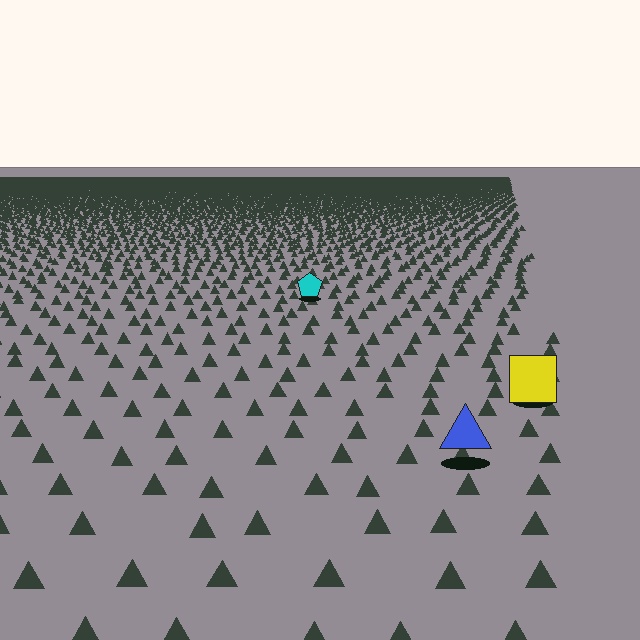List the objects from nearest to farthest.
From nearest to farthest: the blue triangle, the yellow square, the cyan pentagon.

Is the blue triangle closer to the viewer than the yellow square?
Yes. The blue triangle is closer — you can tell from the texture gradient: the ground texture is coarser near it.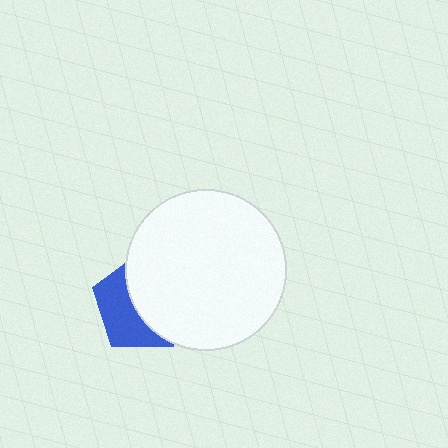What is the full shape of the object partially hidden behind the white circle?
The partially hidden object is a blue pentagon.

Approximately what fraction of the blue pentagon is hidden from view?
Roughly 57% of the blue pentagon is hidden behind the white circle.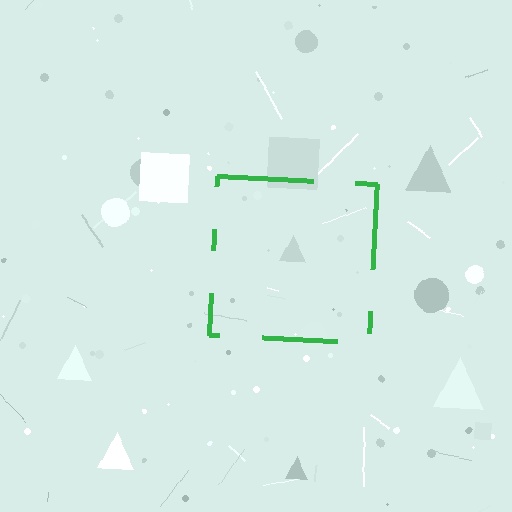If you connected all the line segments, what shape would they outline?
They would outline a square.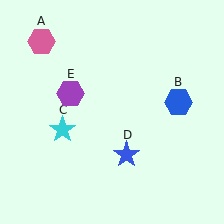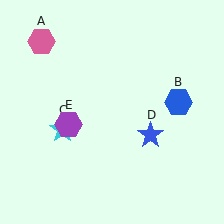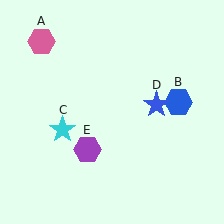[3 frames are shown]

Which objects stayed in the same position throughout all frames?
Pink hexagon (object A) and blue hexagon (object B) and cyan star (object C) remained stationary.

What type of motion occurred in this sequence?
The blue star (object D), purple hexagon (object E) rotated counterclockwise around the center of the scene.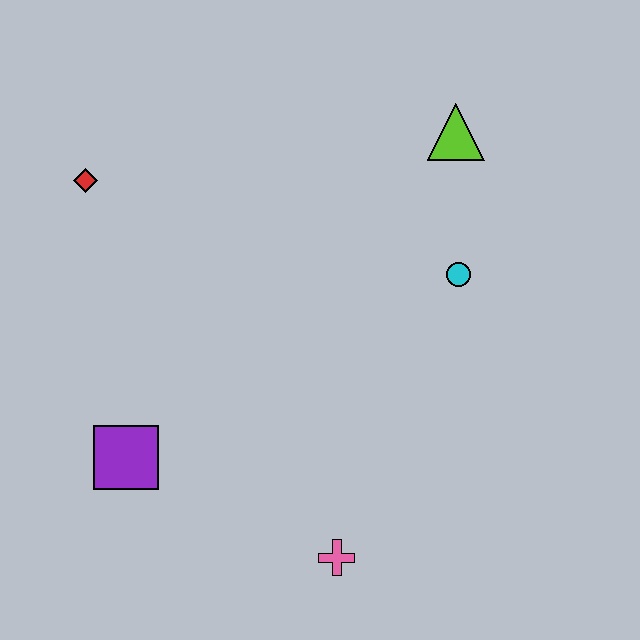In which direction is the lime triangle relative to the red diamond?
The lime triangle is to the right of the red diamond.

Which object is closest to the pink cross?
The purple square is closest to the pink cross.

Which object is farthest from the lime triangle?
The purple square is farthest from the lime triangle.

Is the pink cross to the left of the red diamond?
No